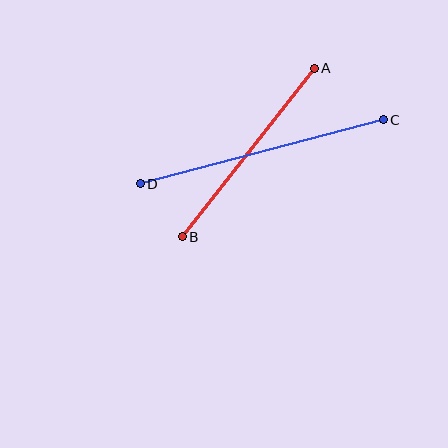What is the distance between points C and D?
The distance is approximately 251 pixels.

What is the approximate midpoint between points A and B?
The midpoint is at approximately (248, 153) pixels.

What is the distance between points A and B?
The distance is approximately 214 pixels.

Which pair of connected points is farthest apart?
Points C and D are farthest apart.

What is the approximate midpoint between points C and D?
The midpoint is at approximately (262, 152) pixels.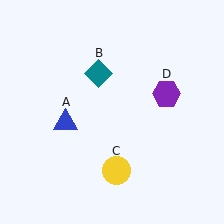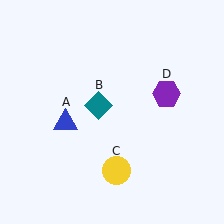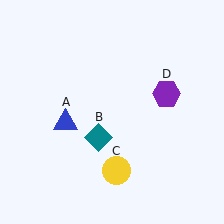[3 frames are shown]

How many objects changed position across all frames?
1 object changed position: teal diamond (object B).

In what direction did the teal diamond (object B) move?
The teal diamond (object B) moved down.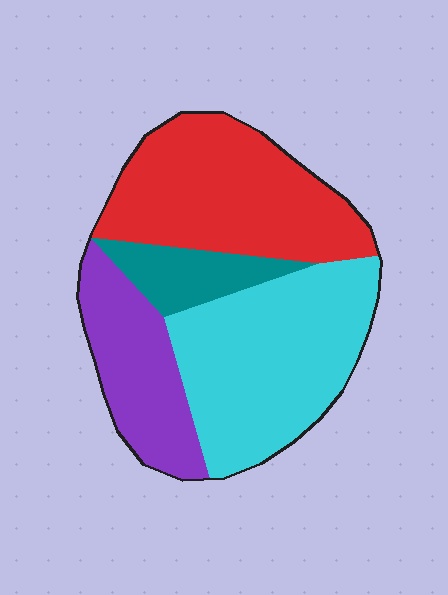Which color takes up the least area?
Teal, at roughly 10%.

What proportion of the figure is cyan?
Cyan takes up about three eighths (3/8) of the figure.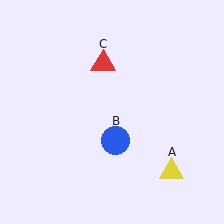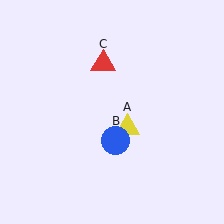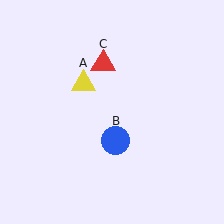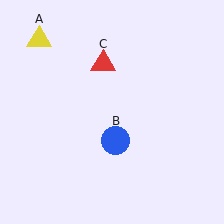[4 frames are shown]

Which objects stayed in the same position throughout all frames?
Blue circle (object B) and red triangle (object C) remained stationary.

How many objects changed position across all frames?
1 object changed position: yellow triangle (object A).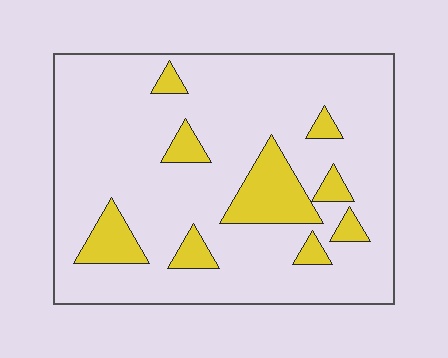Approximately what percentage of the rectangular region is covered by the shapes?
Approximately 15%.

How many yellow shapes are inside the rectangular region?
9.